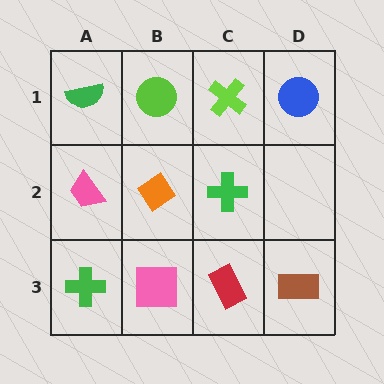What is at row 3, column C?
A red rectangle.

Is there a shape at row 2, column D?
No, that cell is empty.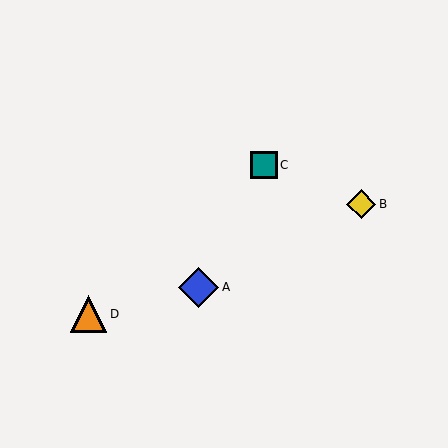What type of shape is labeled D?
Shape D is an orange triangle.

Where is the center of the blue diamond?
The center of the blue diamond is at (199, 287).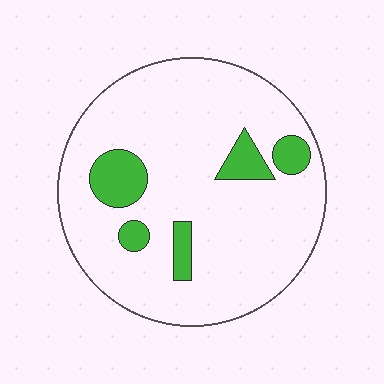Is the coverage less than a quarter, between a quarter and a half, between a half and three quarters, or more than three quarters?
Less than a quarter.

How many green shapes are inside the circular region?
5.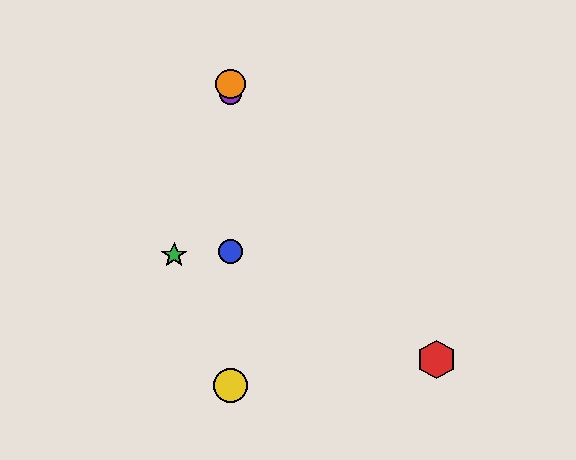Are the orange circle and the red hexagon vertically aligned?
No, the orange circle is at x≈231 and the red hexagon is at x≈437.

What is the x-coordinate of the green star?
The green star is at x≈174.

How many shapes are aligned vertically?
4 shapes (the blue circle, the yellow circle, the purple circle, the orange circle) are aligned vertically.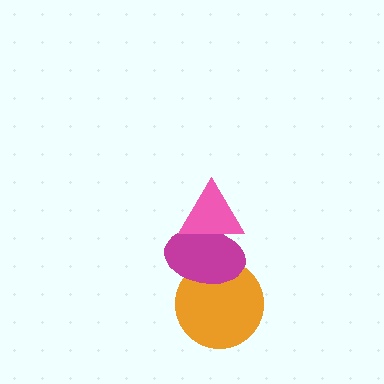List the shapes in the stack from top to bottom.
From top to bottom: the pink triangle, the magenta ellipse, the orange circle.